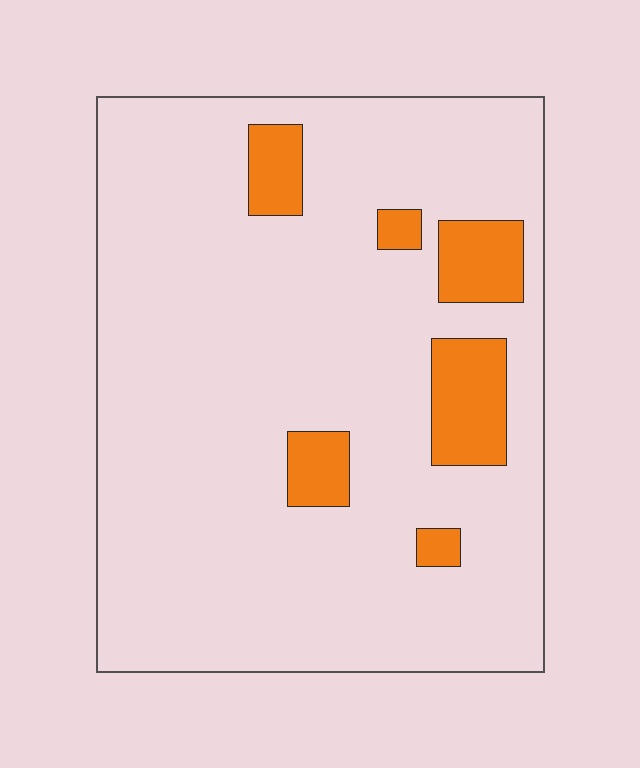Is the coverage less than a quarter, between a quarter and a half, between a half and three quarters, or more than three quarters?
Less than a quarter.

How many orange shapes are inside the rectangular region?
6.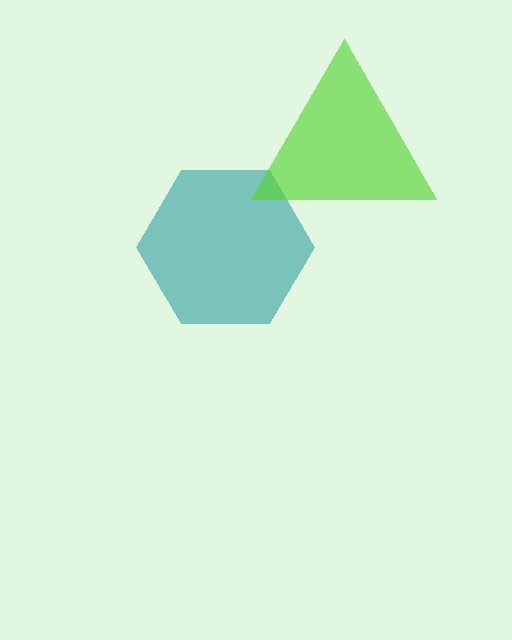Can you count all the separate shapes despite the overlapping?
Yes, there are 2 separate shapes.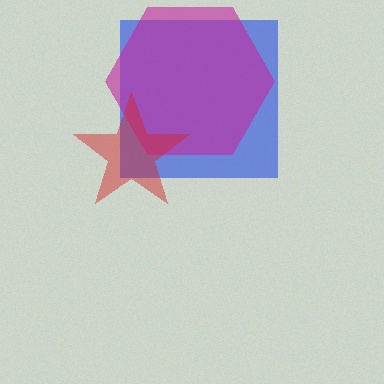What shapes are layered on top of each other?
The layered shapes are: a blue square, a magenta hexagon, a red star.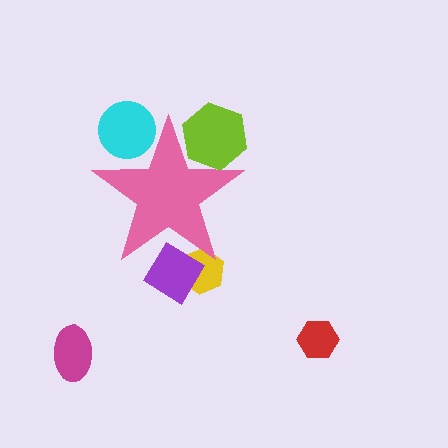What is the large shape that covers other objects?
A pink star.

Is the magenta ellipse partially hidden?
No, the magenta ellipse is fully visible.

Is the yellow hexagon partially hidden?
Yes, the yellow hexagon is partially hidden behind the pink star.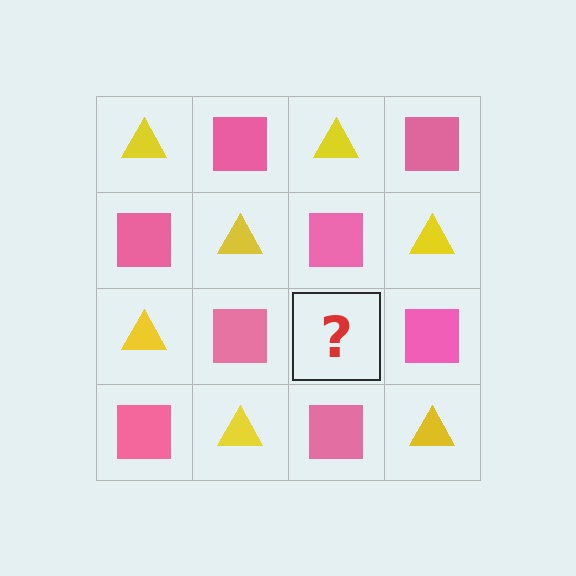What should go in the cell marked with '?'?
The missing cell should contain a yellow triangle.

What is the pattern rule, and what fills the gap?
The rule is that it alternates yellow triangle and pink square in a checkerboard pattern. The gap should be filled with a yellow triangle.